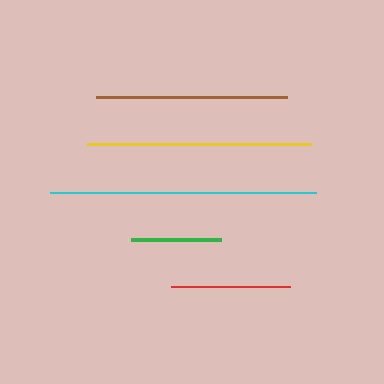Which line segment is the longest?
The cyan line is the longest at approximately 266 pixels.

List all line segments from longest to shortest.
From longest to shortest: cyan, yellow, brown, red, green.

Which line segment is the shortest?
The green line is the shortest at approximately 90 pixels.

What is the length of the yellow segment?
The yellow segment is approximately 223 pixels long.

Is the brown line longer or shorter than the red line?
The brown line is longer than the red line.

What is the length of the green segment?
The green segment is approximately 90 pixels long.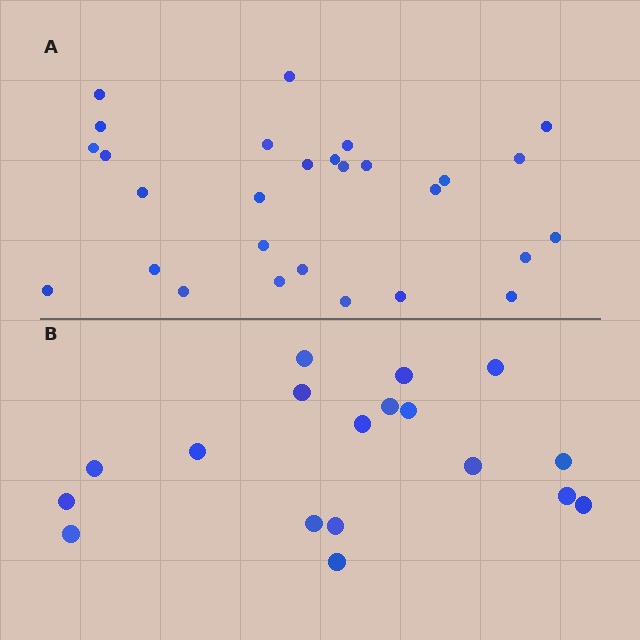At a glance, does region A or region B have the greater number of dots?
Region A (the top region) has more dots.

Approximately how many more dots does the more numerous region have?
Region A has roughly 10 or so more dots than region B.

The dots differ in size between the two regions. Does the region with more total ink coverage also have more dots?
No. Region B has more total ink coverage because its dots are larger, but region A actually contains more individual dots. Total area can be misleading — the number of items is what matters here.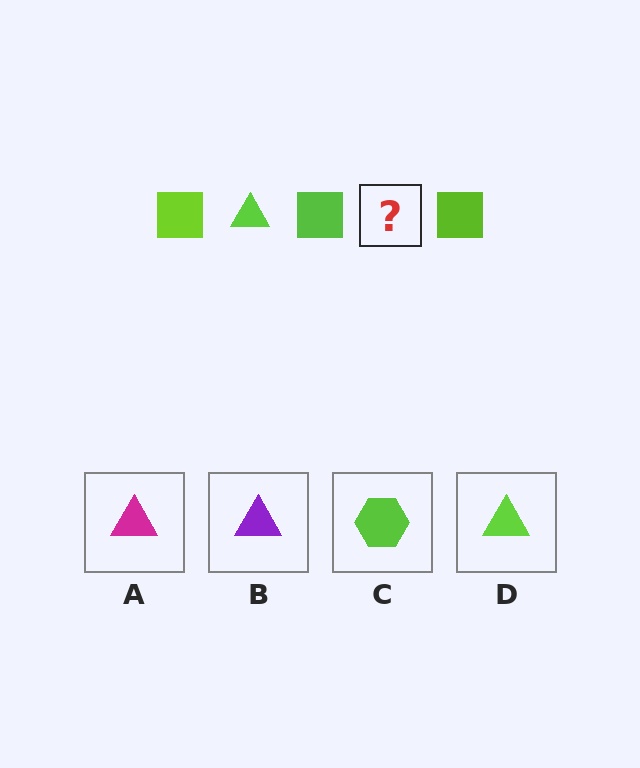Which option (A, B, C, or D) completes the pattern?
D.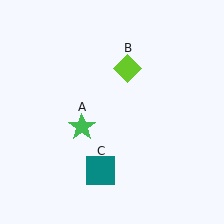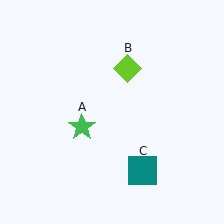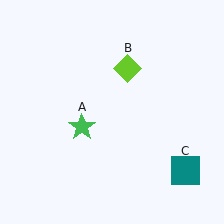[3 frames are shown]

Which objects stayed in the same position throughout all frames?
Green star (object A) and lime diamond (object B) remained stationary.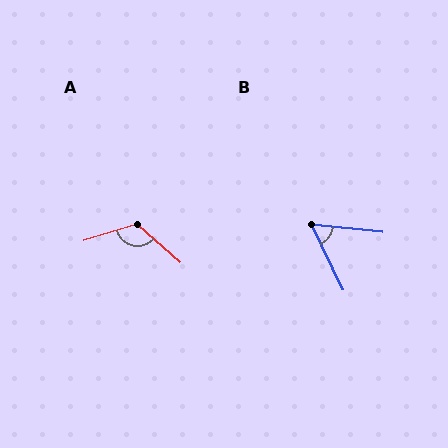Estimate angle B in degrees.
Approximately 59 degrees.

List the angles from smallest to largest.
B (59°), A (122°).